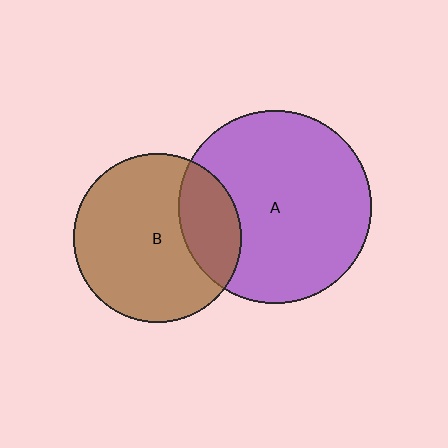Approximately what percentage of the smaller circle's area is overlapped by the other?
Approximately 25%.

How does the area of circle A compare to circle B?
Approximately 1.3 times.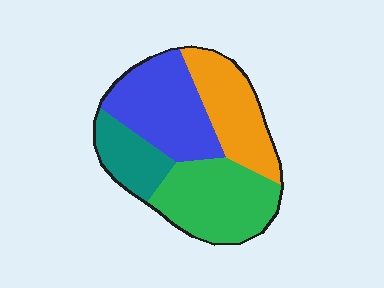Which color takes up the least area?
Teal, at roughly 15%.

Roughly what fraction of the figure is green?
Green covers about 30% of the figure.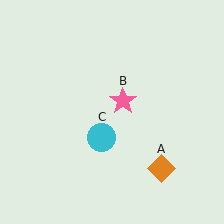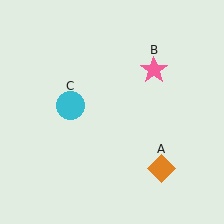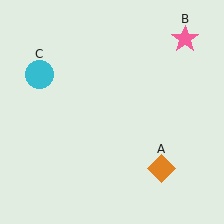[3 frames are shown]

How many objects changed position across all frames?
2 objects changed position: pink star (object B), cyan circle (object C).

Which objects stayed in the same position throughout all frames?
Orange diamond (object A) remained stationary.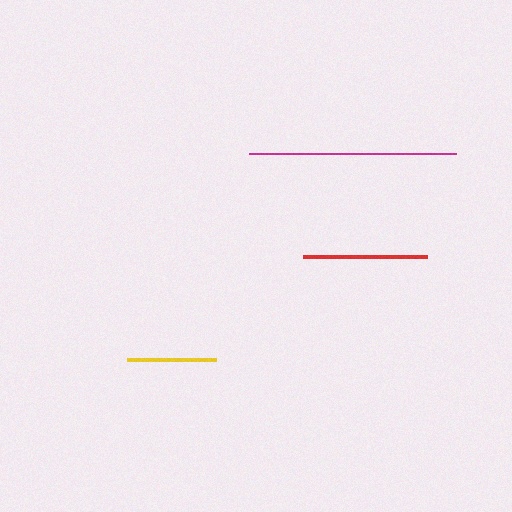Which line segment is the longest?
The magenta line is the longest at approximately 206 pixels.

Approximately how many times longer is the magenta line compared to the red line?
The magenta line is approximately 1.7 times the length of the red line.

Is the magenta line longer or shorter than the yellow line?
The magenta line is longer than the yellow line.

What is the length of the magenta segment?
The magenta segment is approximately 206 pixels long.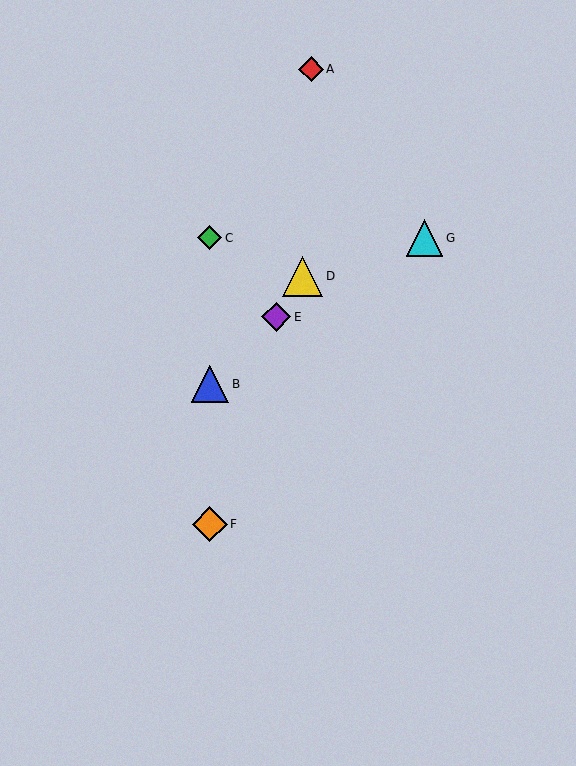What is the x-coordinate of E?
Object E is at x≈276.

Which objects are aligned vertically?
Objects B, C, F are aligned vertically.